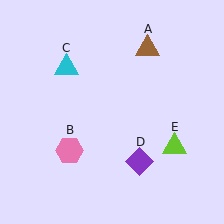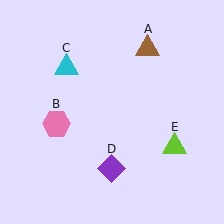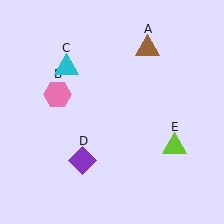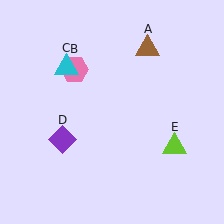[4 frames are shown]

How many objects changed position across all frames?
2 objects changed position: pink hexagon (object B), purple diamond (object D).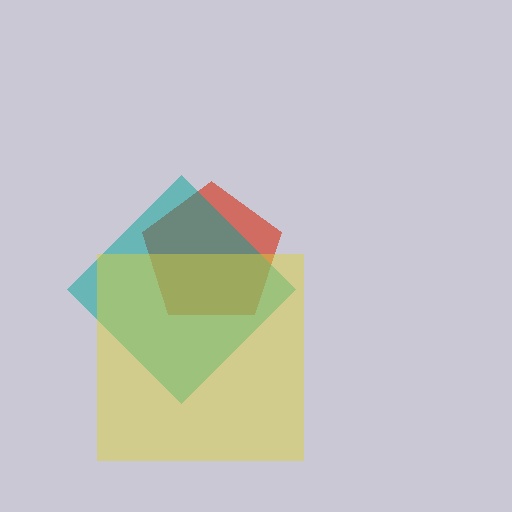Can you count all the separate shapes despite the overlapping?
Yes, there are 3 separate shapes.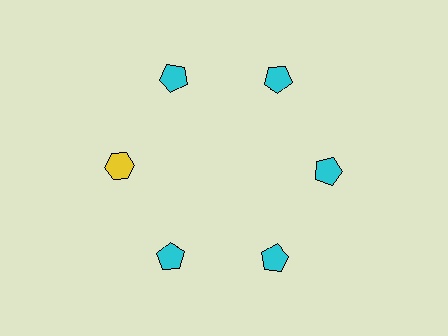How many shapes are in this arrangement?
There are 6 shapes arranged in a ring pattern.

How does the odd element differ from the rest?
It differs in both color (yellow instead of cyan) and shape (hexagon instead of pentagon).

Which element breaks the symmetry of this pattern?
The yellow hexagon at roughly the 9 o'clock position breaks the symmetry. All other shapes are cyan pentagons.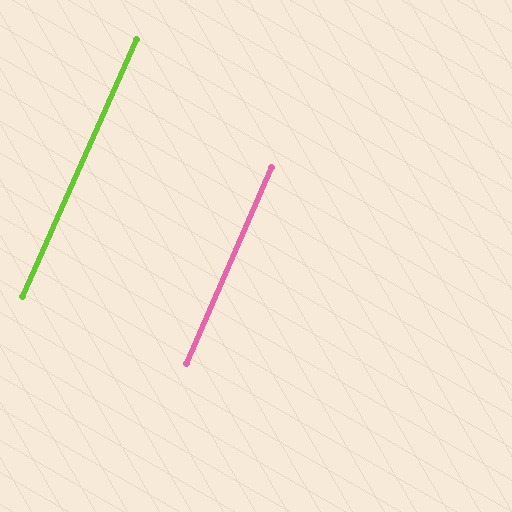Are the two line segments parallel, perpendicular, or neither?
Parallel — their directions differ by only 0.3°.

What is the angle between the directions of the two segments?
Approximately 0 degrees.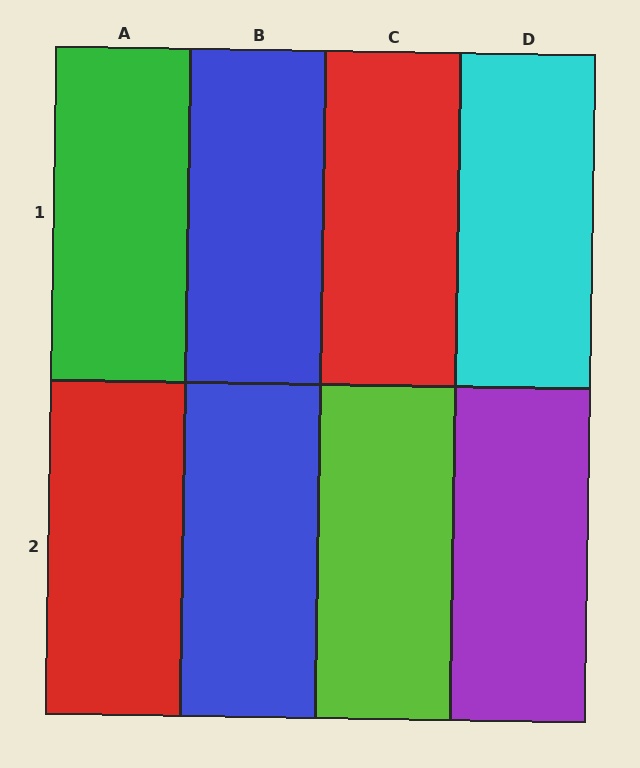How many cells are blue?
2 cells are blue.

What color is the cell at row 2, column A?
Red.